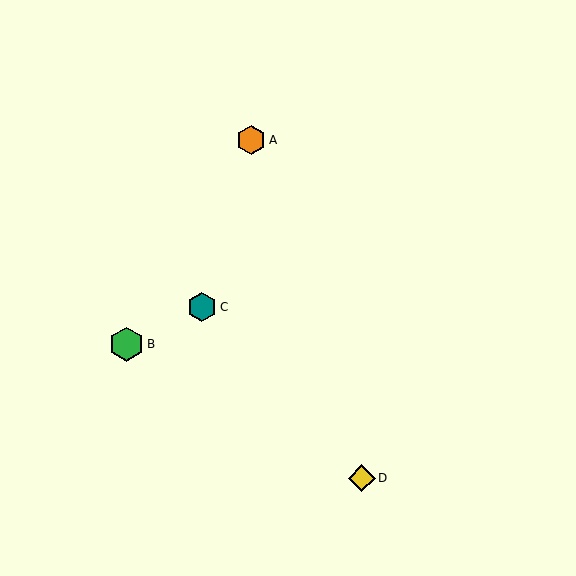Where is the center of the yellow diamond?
The center of the yellow diamond is at (362, 478).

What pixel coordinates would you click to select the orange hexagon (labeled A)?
Click at (251, 140) to select the orange hexagon A.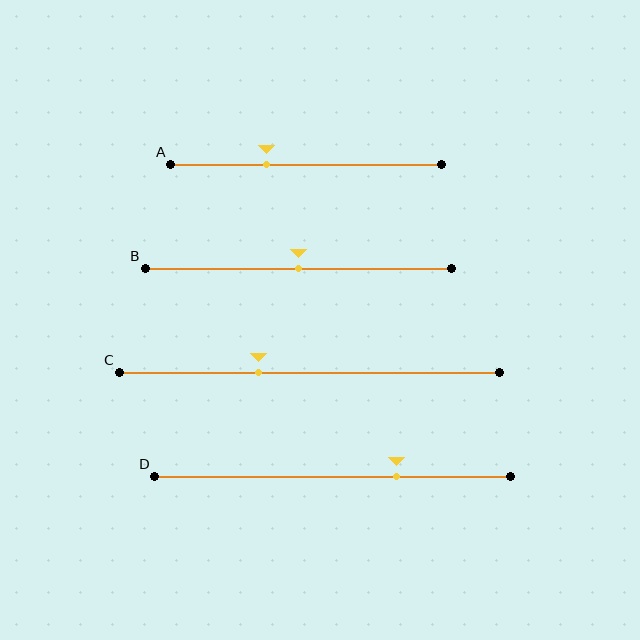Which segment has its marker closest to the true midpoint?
Segment B has its marker closest to the true midpoint.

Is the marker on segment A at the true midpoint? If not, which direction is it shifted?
No, the marker on segment A is shifted to the left by about 15% of the segment length.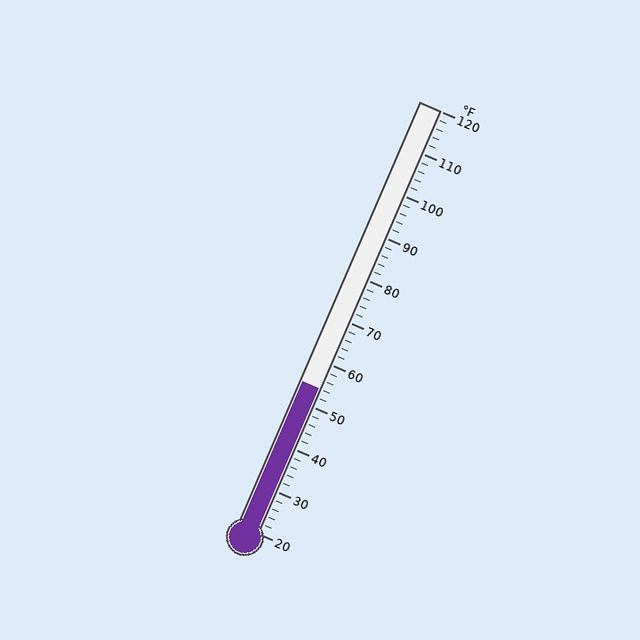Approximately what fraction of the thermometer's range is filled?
The thermometer is filled to approximately 35% of its range.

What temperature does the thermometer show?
The thermometer shows approximately 54°F.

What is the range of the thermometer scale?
The thermometer scale ranges from 20°F to 120°F.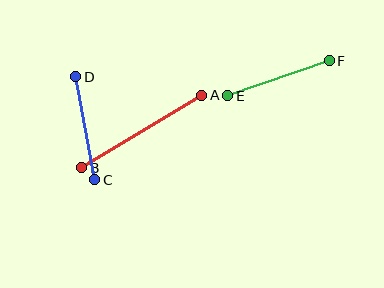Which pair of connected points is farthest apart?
Points A and B are farthest apart.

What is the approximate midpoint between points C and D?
The midpoint is at approximately (85, 128) pixels.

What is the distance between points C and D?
The distance is approximately 105 pixels.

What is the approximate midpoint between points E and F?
The midpoint is at approximately (279, 78) pixels.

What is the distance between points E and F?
The distance is approximately 108 pixels.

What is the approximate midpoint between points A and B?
The midpoint is at approximately (142, 132) pixels.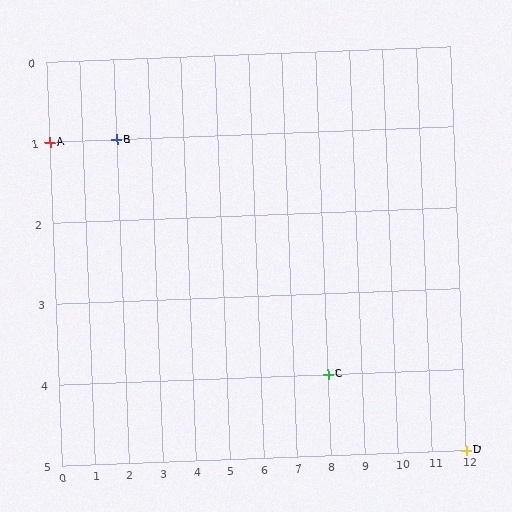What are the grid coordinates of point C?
Point C is at grid coordinates (8, 4).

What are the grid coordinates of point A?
Point A is at grid coordinates (0, 1).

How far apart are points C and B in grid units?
Points C and B are 6 columns and 3 rows apart (about 6.7 grid units diagonally).